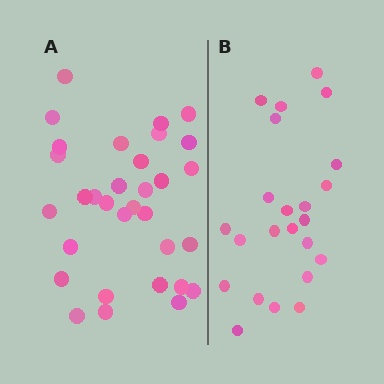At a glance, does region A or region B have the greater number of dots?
Region A (the left region) has more dots.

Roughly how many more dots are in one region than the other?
Region A has roughly 8 or so more dots than region B.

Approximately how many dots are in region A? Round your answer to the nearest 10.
About 30 dots. (The exact count is 32, which rounds to 30.)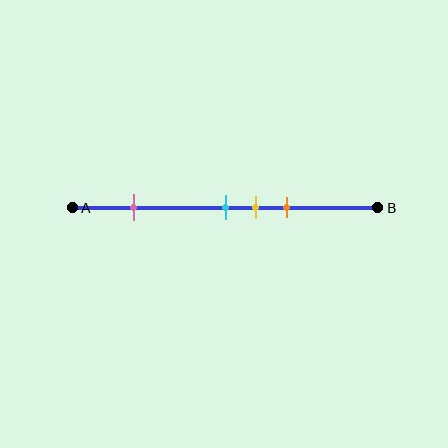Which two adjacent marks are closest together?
The cyan and yellow marks are the closest adjacent pair.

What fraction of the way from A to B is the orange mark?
The orange mark is approximately 70% (0.7) of the way from A to B.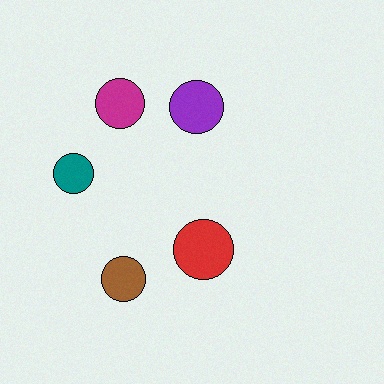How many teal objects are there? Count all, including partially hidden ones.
There is 1 teal object.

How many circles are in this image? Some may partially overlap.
There are 5 circles.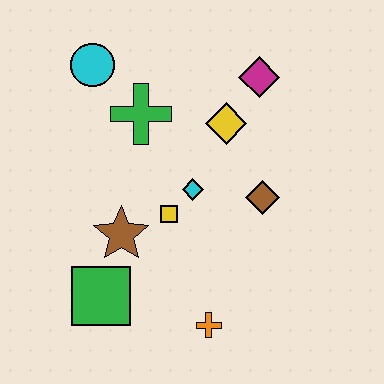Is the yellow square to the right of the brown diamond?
No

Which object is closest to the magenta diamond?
The yellow diamond is closest to the magenta diamond.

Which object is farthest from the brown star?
The magenta diamond is farthest from the brown star.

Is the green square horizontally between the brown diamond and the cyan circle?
Yes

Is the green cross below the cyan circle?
Yes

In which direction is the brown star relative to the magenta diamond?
The brown star is below the magenta diamond.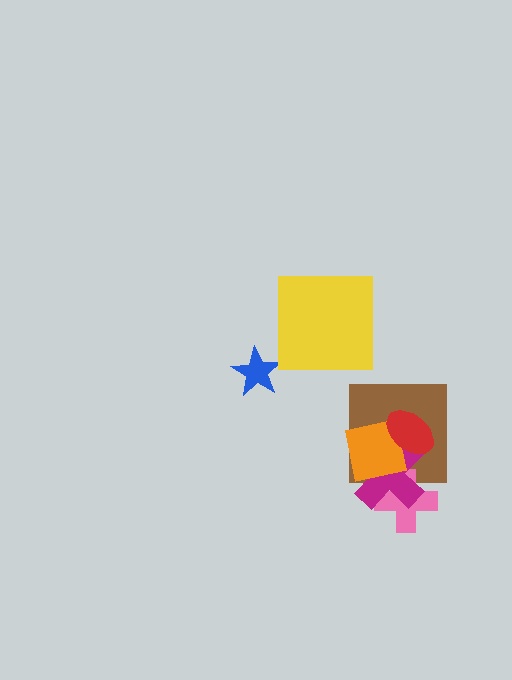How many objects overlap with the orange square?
3 objects overlap with the orange square.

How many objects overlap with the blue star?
0 objects overlap with the blue star.